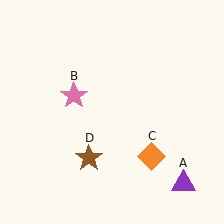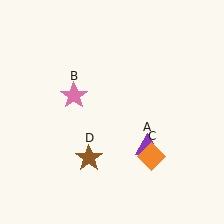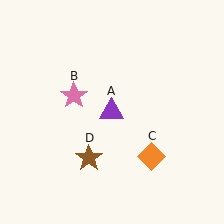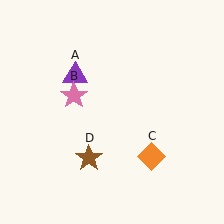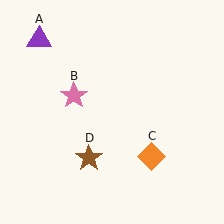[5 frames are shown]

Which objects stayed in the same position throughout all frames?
Pink star (object B) and orange diamond (object C) and brown star (object D) remained stationary.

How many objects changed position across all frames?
1 object changed position: purple triangle (object A).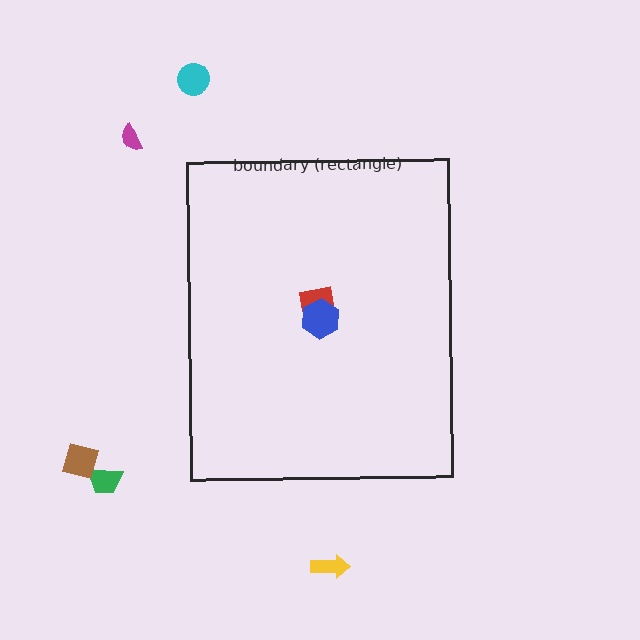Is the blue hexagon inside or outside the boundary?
Inside.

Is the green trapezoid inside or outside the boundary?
Outside.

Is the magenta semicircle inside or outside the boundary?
Outside.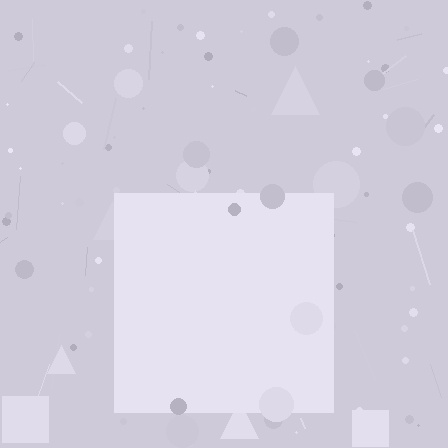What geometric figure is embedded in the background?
A square is embedded in the background.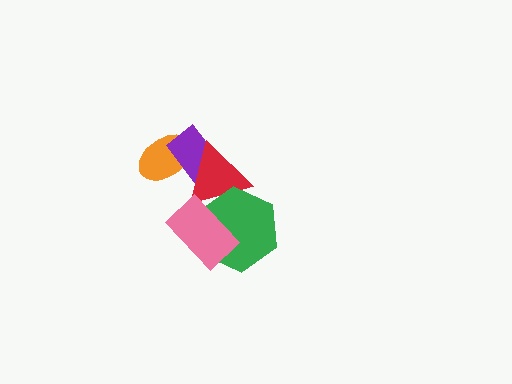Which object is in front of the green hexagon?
The pink rectangle is in front of the green hexagon.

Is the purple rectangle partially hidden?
Yes, it is partially covered by another shape.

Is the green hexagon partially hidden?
Yes, it is partially covered by another shape.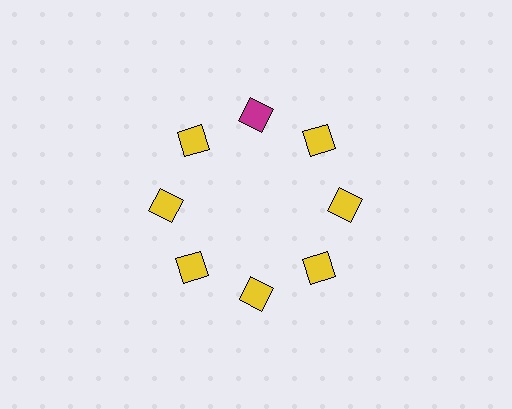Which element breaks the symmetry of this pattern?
The magenta diamond at roughly the 12 o'clock position breaks the symmetry. All other shapes are yellow diamonds.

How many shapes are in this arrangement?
There are 8 shapes arranged in a ring pattern.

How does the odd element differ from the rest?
It has a different color: magenta instead of yellow.